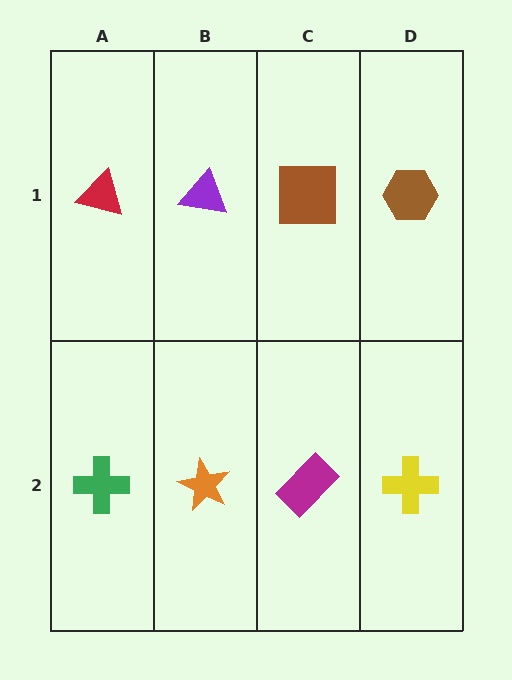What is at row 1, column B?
A purple triangle.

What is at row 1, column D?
A brown hexagon.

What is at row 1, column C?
A brown square.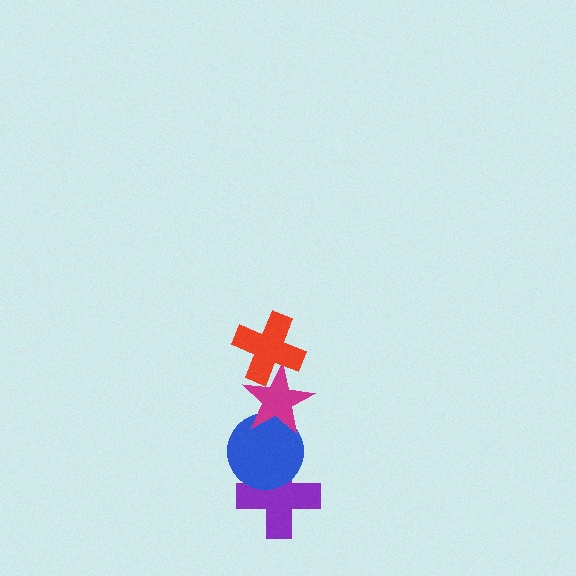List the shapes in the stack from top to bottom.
From top to bottom: the red cross, the magenta star, the blue circle, the purple cross.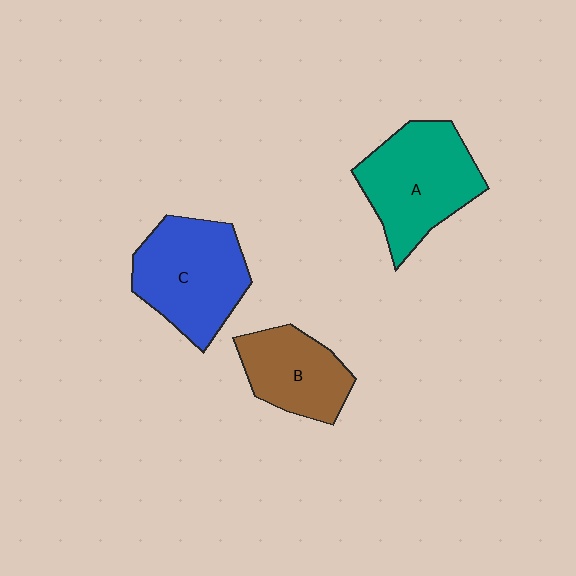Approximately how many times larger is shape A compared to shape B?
Approximately 1.4 times.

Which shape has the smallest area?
Shape B (brown).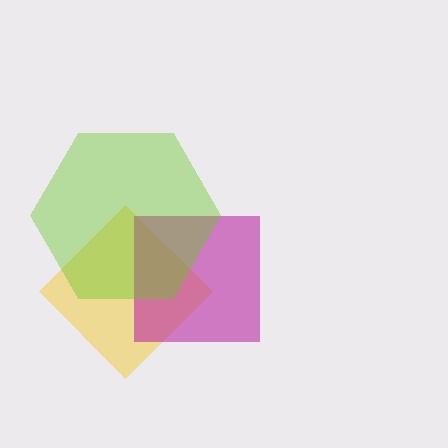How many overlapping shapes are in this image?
There are 3 overlapping shapes in the image.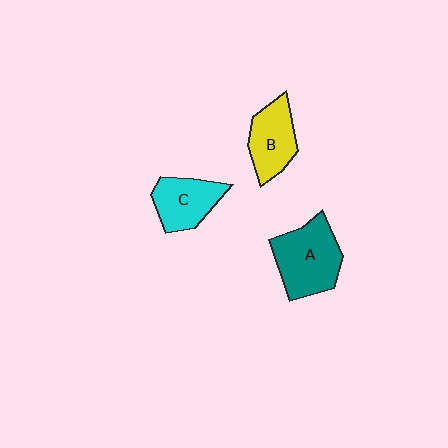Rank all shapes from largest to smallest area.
From largest to smallest: A (teal), B (yellow), C (cyan).